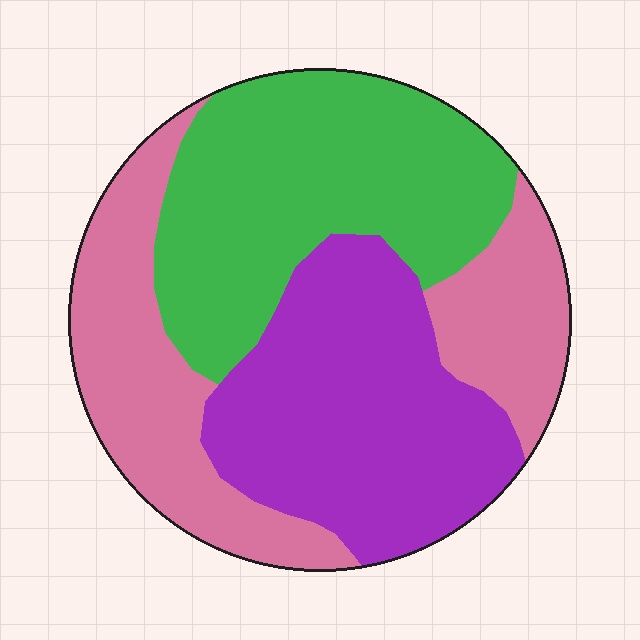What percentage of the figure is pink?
Pink takes up about one third (1/3) of the figure.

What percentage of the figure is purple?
Purple covers 33% of the figure.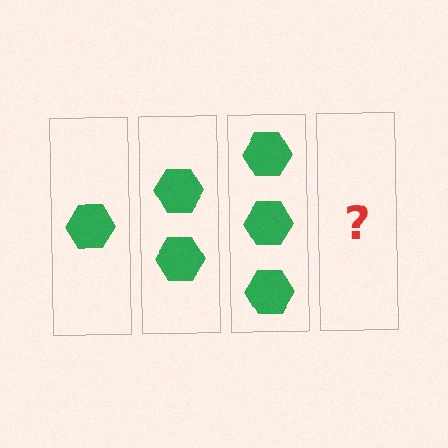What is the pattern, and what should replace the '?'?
The pattern is that each step adds one more hexagon. The '?' should be 4 hexagons.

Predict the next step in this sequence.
The next step is 4 hexagons.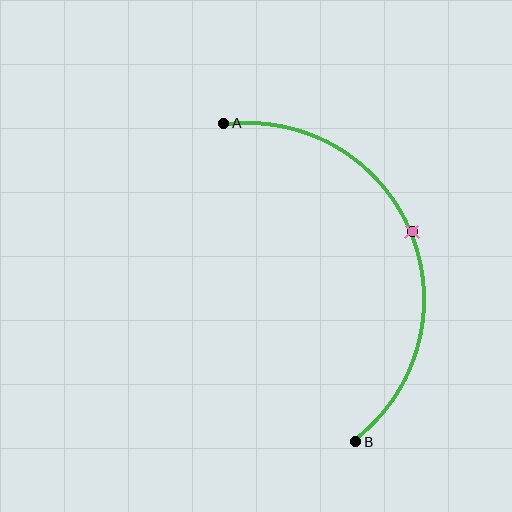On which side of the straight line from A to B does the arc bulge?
The arc bulges to the right of the straight line connecting A and B.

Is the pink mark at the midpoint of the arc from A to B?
Yes. The pink mark lies on the arc at equal arc-length from both A and B — it is the arc midpoint.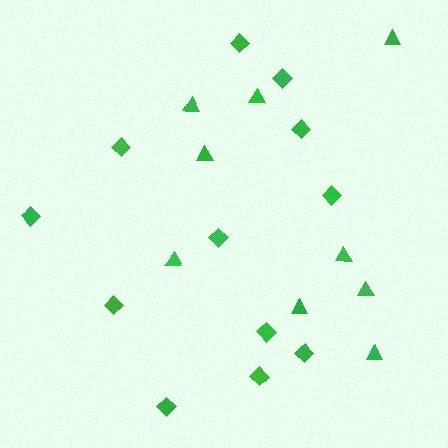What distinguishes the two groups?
There are 2 groups: one group of triangles (9) and one group of diamonds (12).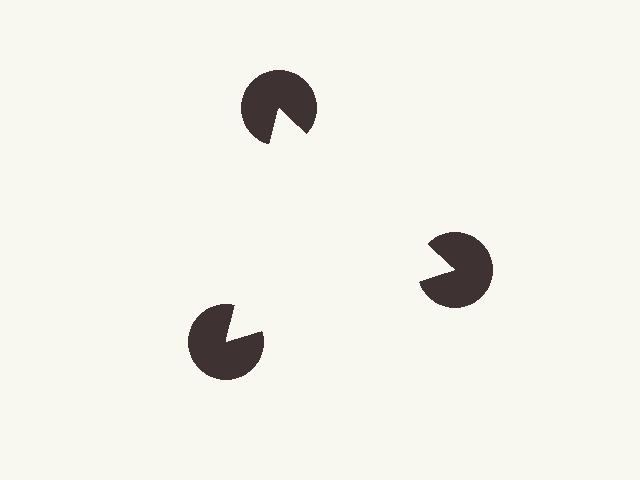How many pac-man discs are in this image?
There are 3 — one at each vertex of the illusory triangle.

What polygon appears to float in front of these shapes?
An illusory triangle — its edges are inferred from the aligned wedge cuts in the pac-man discs, not physically drawn.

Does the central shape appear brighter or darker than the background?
It typically appears slightly brighter than the background, even though no actual brightness change is drawn.